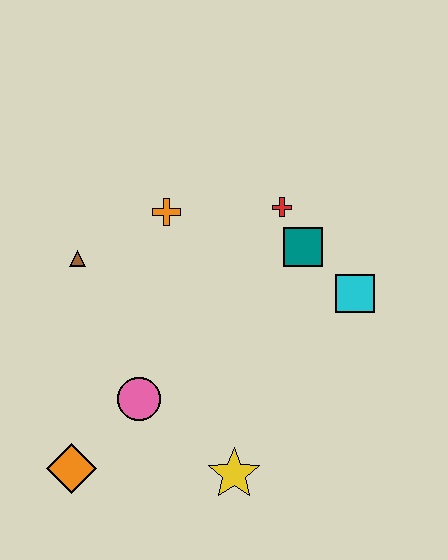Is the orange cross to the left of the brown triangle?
No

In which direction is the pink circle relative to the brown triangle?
The pink circle is below the brown triangle.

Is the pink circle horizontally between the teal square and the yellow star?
No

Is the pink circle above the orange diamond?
Yes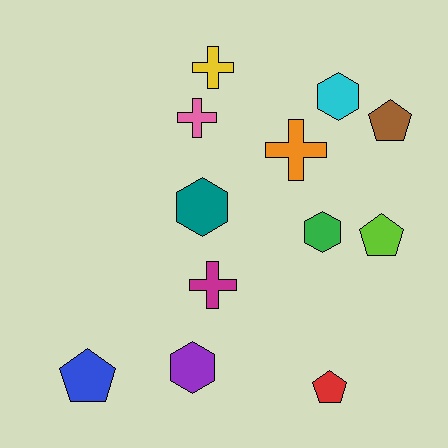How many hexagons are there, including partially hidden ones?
There are 4 hexagons.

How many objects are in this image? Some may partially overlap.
There are 12 objects.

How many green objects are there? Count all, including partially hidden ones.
There is 1 green object.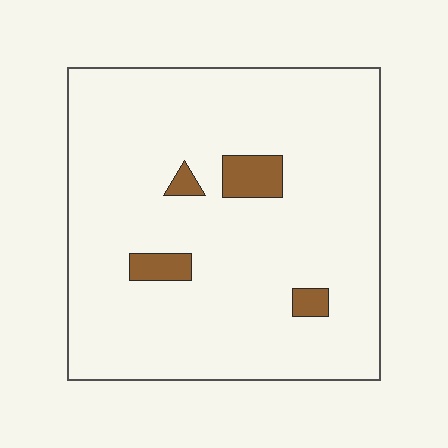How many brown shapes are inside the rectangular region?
4.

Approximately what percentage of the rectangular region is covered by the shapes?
Approximately 5%.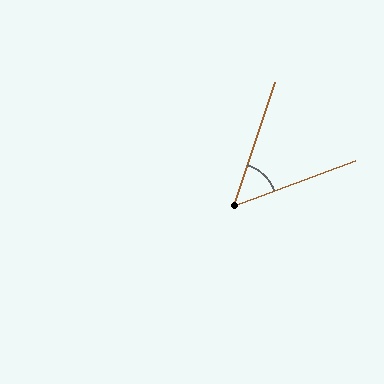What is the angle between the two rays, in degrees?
Approximately 51 degrees.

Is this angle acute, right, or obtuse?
It is acute.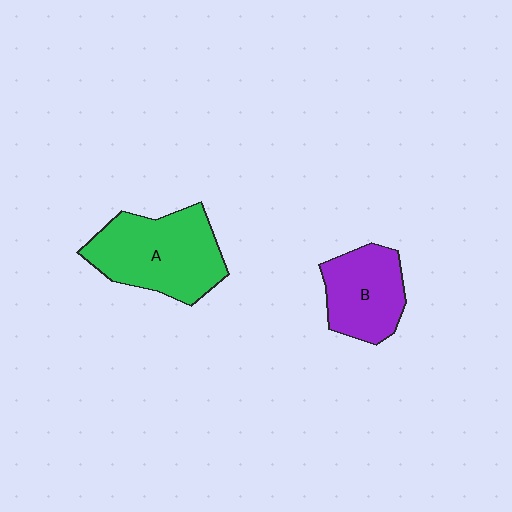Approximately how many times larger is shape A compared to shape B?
Approximately 1.4 times.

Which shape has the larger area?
Shape A (green).